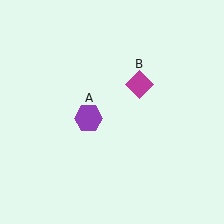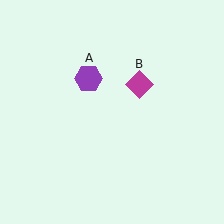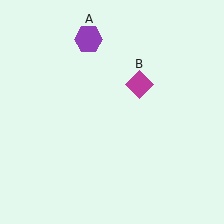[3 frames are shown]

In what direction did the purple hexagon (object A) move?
The purple hexagon (object A) moved up.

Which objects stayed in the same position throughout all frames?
Magenta diamond (object B) remained stationary.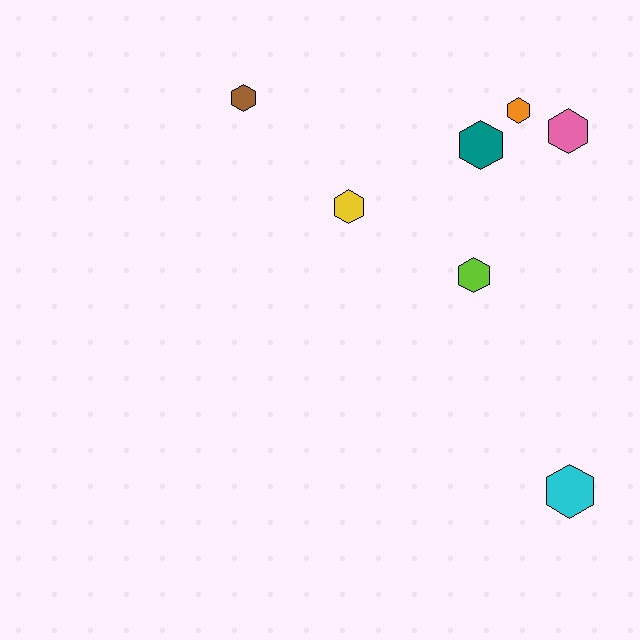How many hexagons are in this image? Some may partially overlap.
There are 7 hexagons.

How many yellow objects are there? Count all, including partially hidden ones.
There is 1 yellow object.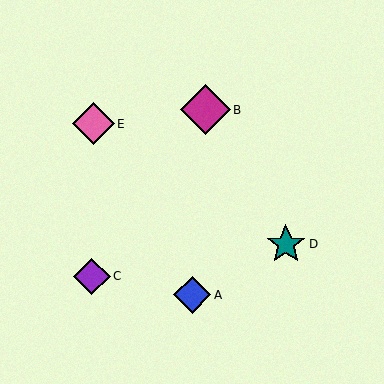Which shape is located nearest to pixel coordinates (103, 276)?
The purple diamond (labeled C) at (92, 276) is nearest to that location.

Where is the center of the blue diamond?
The center of the blue diamond is at (192, 295).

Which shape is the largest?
The magenta diamond (labeled B) is the largest.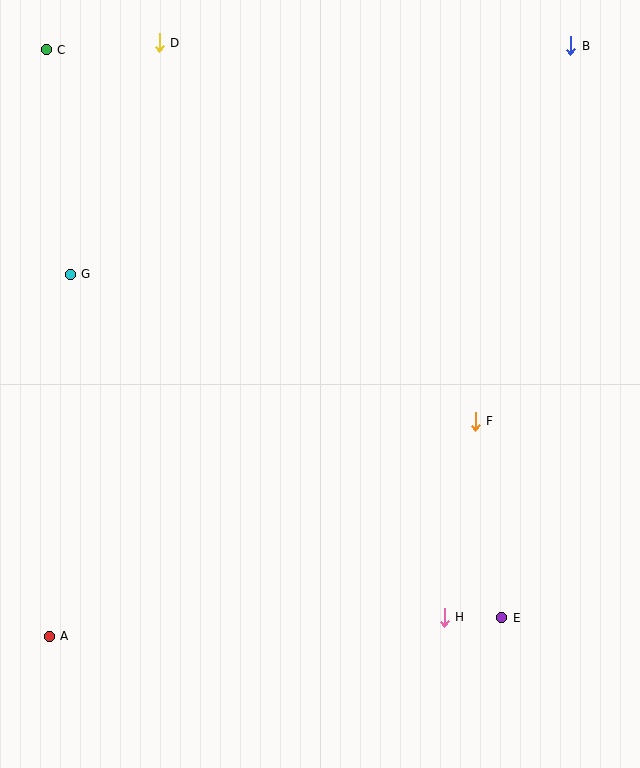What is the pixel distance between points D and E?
The distance between D and E is 669 pixels.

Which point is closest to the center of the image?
Point F at (475, 421) is closest to the center.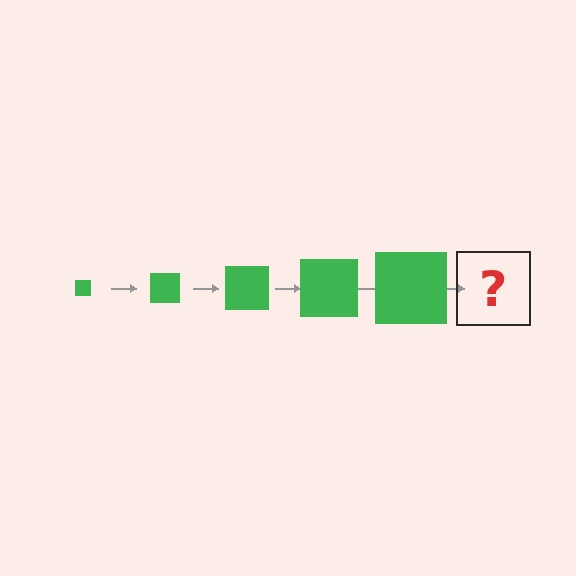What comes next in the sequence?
The next element should be a green square, larger than the previous one.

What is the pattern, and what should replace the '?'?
The pattern is that the square gets progressively larger each step. The '?' should be a green square, larger than the previous one.